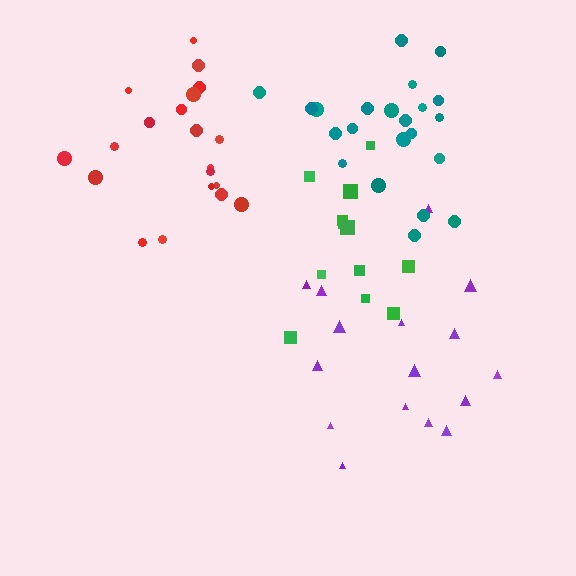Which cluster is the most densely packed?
Green.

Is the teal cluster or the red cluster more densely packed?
Red.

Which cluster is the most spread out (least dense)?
Purple.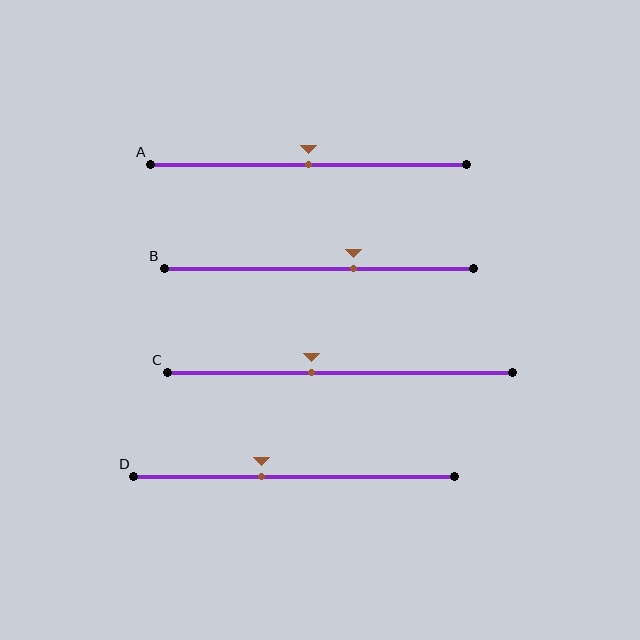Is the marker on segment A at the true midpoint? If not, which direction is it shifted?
Yes, the marker on segment A is at the true midpoint.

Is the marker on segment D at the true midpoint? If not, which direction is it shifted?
No, the marker on segment D is shifted to the left by about 10% of the segment length.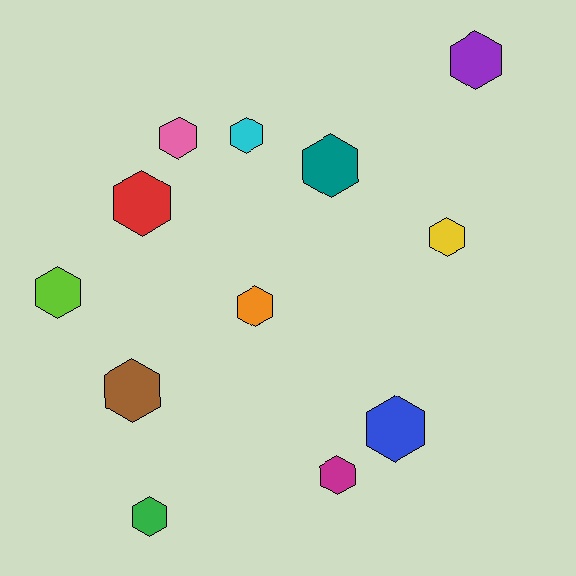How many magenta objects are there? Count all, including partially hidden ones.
There is 1 magenta object.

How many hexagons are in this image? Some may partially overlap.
There are 12 hexagons.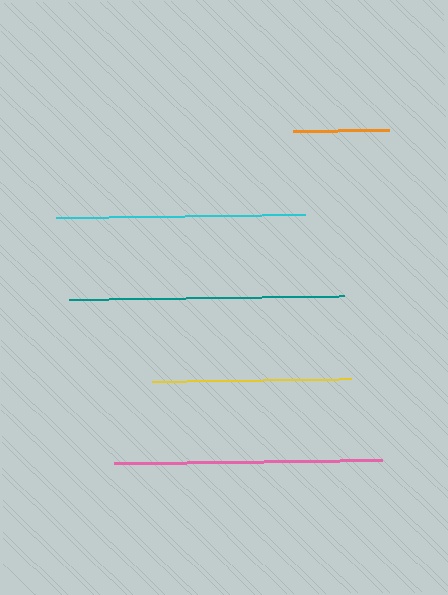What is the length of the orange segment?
The orange segment is approximately 96 pixels long.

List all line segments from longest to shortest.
From longest to shortest: teal, pink, cyan, yellow, orange.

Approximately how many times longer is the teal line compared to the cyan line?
The teal line is approximately 1.1 times the length of the cyan line.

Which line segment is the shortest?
The orange line is the shortest at approximately 96 pixels.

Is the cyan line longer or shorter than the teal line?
The teal line is longer than the cyan line.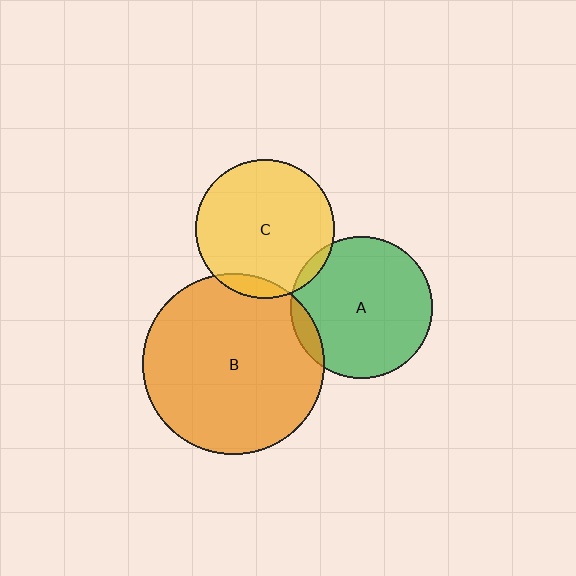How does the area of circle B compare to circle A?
Approximately 1.6 times.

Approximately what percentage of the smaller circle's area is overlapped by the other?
Approximately 10%.